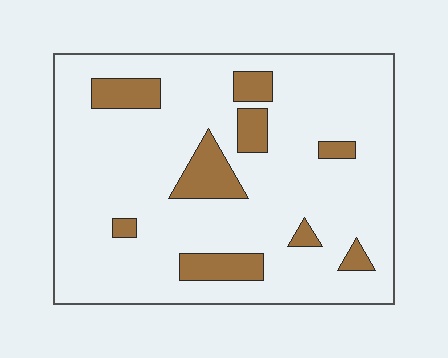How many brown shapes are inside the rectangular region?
9.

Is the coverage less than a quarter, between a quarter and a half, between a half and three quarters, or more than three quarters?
Less than a quarter.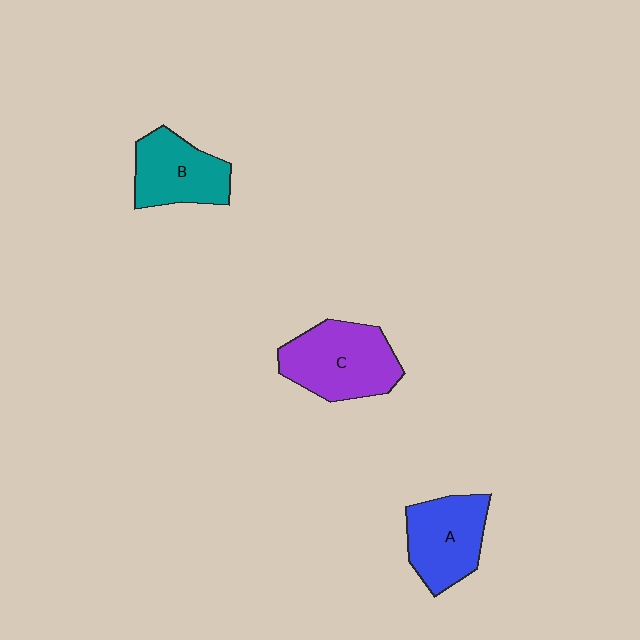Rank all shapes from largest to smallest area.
From largest to smallest: C (purple), A (blue), B (teal).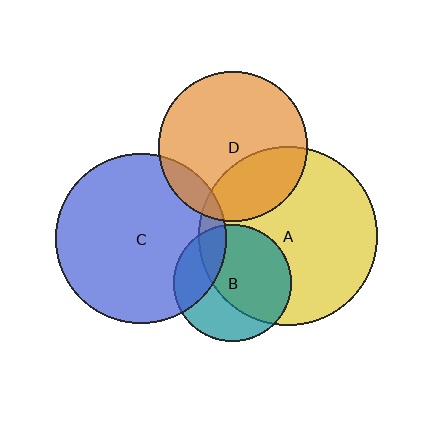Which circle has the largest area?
Circle A (yellow).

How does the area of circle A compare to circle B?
Approximately 2.3 times.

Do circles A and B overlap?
Yes.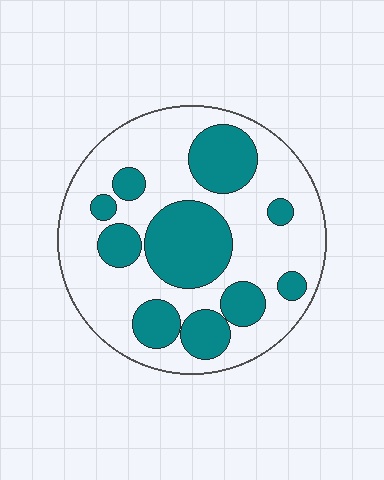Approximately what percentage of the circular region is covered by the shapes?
Approximately 35%.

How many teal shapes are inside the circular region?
10.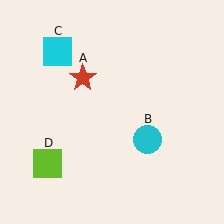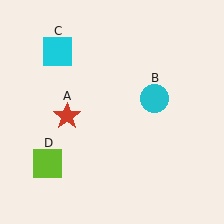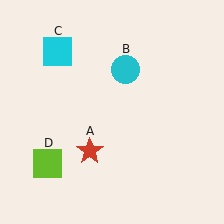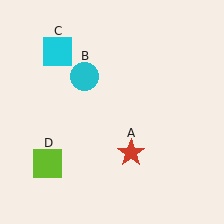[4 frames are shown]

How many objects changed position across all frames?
2 objects changed position: red star (object A), cyan circle (object B).